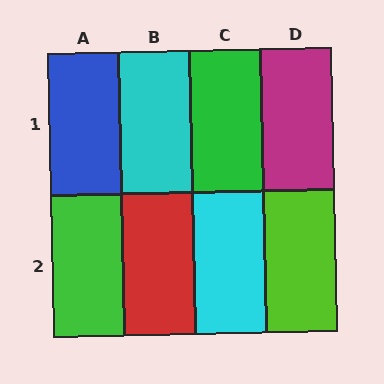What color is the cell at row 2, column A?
Green.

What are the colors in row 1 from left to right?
Blue, cyan, green, magenta.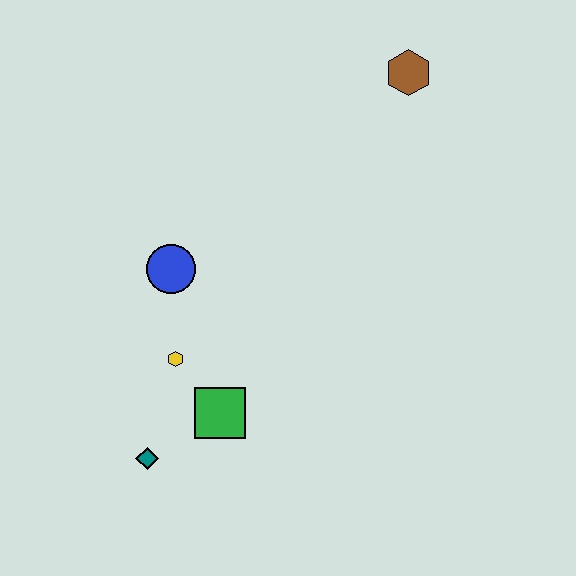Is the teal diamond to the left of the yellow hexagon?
Yes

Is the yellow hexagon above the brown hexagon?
No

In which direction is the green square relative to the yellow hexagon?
The green square is below the yellow hexagon.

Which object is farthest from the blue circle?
The brown hexagon is farthest from the blue circle.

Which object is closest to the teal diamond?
The green square is closest to the teal diamond.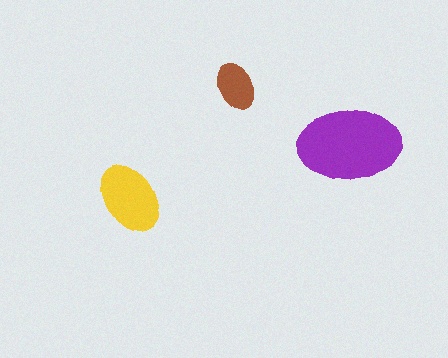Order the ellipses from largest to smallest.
the purple one, the yellow one, the brown one.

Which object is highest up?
The brown ellipse is topmost.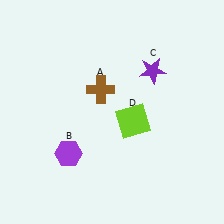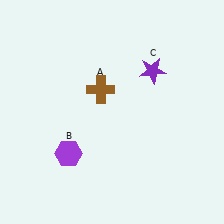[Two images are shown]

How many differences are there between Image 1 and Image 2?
There is 1 difference between the two images.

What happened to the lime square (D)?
The lime square (D) was removed in Image 2. It was in the bottom-right area of Image 1.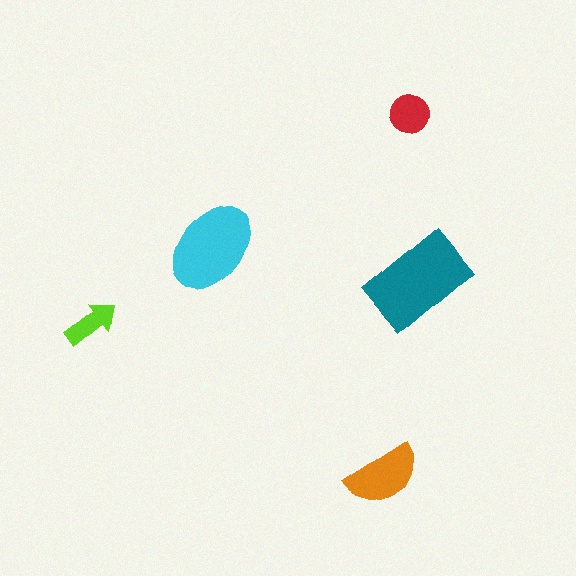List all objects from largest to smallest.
The teal rectangle, the cyan ellipse, the orange semicircle, the red circle, the lime arrow.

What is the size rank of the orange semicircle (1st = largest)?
3rd.